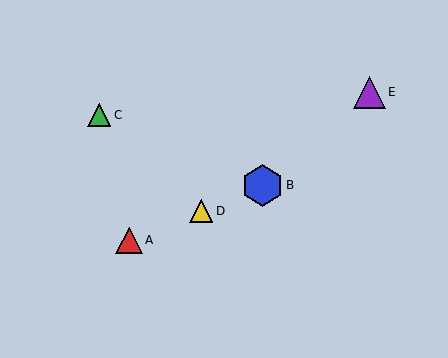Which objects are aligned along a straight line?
Objects A, B, D are aligned along a straight line.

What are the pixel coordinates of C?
Object C is at (99, 115).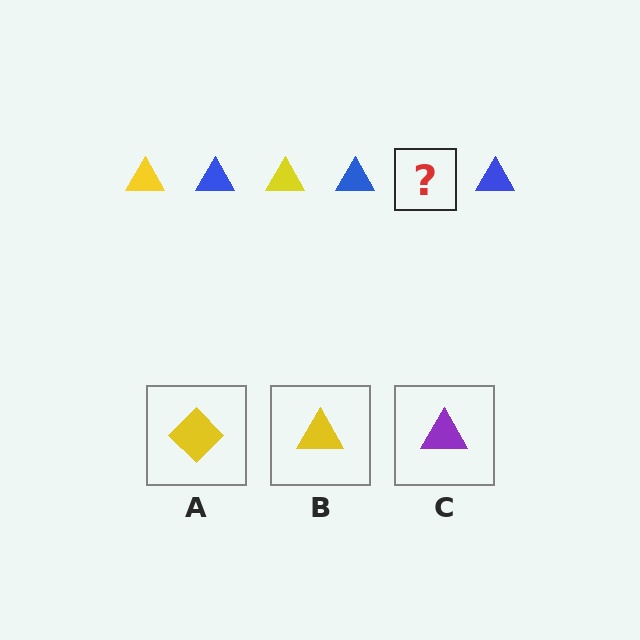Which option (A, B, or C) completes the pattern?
B.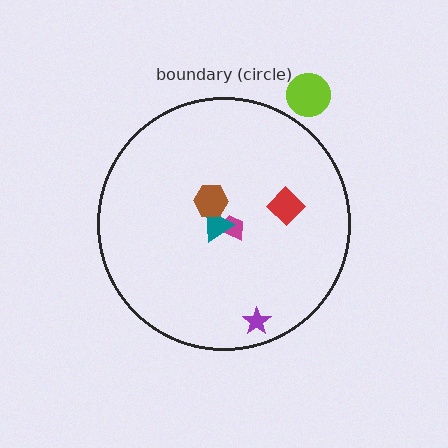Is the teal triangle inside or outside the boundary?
Inside.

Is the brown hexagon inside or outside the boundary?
Inside.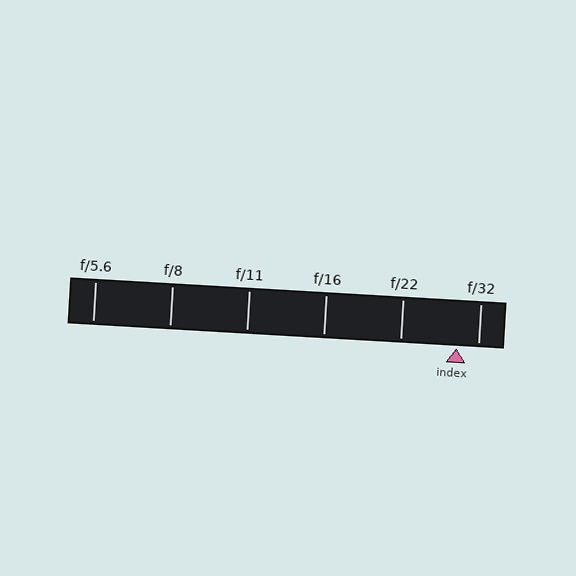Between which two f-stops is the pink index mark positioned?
The index mark is between f/22 and f/32.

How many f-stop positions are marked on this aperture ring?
There are 6 f-stop positions marked.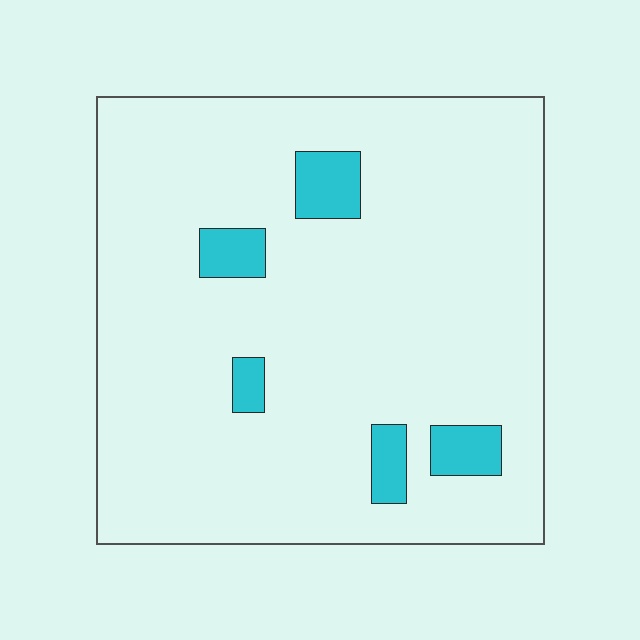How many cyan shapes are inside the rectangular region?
5.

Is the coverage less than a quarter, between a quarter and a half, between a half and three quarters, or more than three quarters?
Less than a quarter.